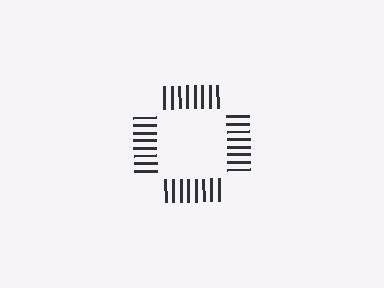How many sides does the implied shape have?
4 sides — the line-ends trace a square.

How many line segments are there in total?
32 — 8 along each of the 4 edges.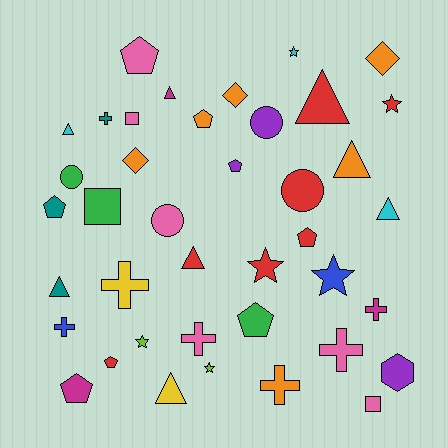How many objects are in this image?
There are 40 objects.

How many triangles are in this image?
There are 8 triangles.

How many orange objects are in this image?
There are 6 orange objects.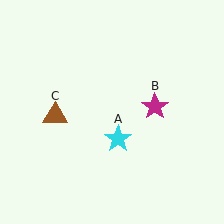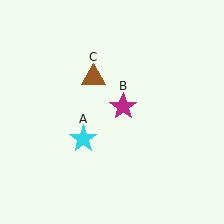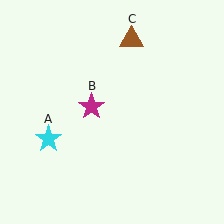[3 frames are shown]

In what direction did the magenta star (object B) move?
The magenta star (object B) moved left.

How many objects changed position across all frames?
3 objects changed position: cyan star (object A), magenta star (object B), brown triangle (object C).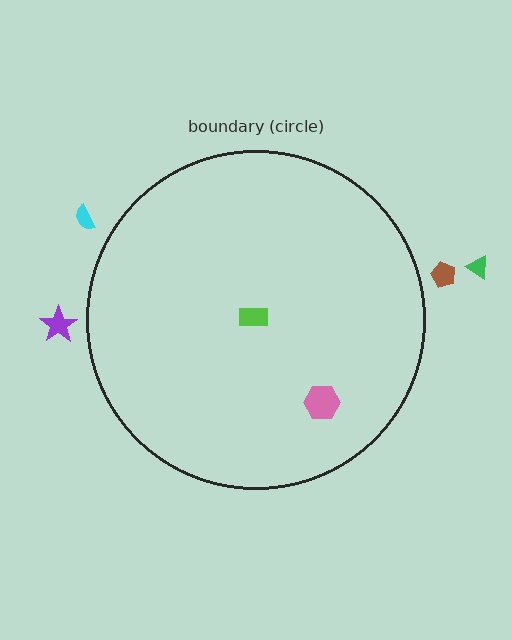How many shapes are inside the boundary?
2 inside, 4 outside.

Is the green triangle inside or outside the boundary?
Outside.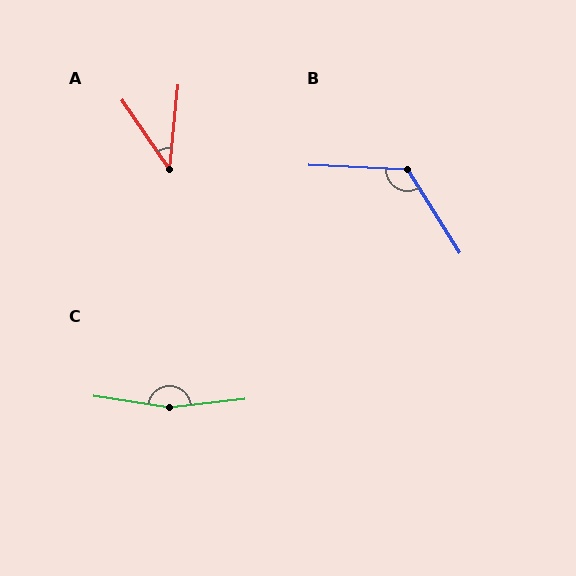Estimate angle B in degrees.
Approximately 124 degrees.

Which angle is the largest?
C, at approximately 165 degrees.